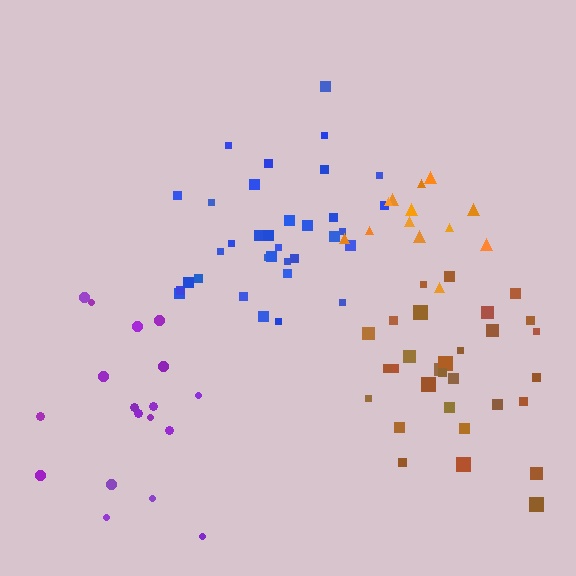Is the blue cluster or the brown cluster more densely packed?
Blue.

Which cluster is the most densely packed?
Blue.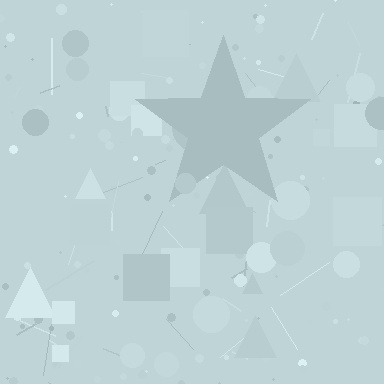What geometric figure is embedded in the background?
A star is embedded in the background.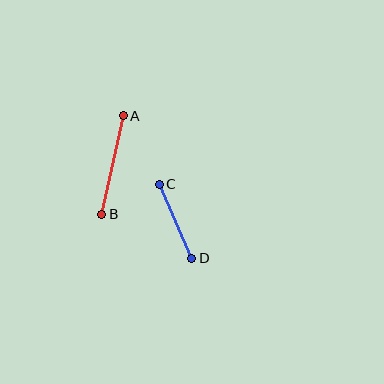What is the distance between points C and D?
The distance is approximately 81 pixels.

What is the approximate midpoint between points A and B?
The midpoint is at approximately (112, 165) pixels.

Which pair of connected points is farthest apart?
Points A and B are farthest apart.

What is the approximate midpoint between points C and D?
The midpoint is at approximately (176, 221) pixels.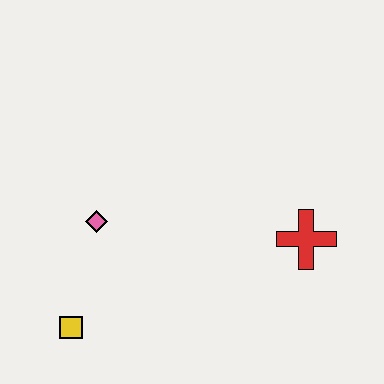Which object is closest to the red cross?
The pink diamond is closest to the red cross.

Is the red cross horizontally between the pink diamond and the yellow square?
No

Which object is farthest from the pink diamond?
The red cross is farthest from the pink diamond.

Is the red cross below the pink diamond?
Yes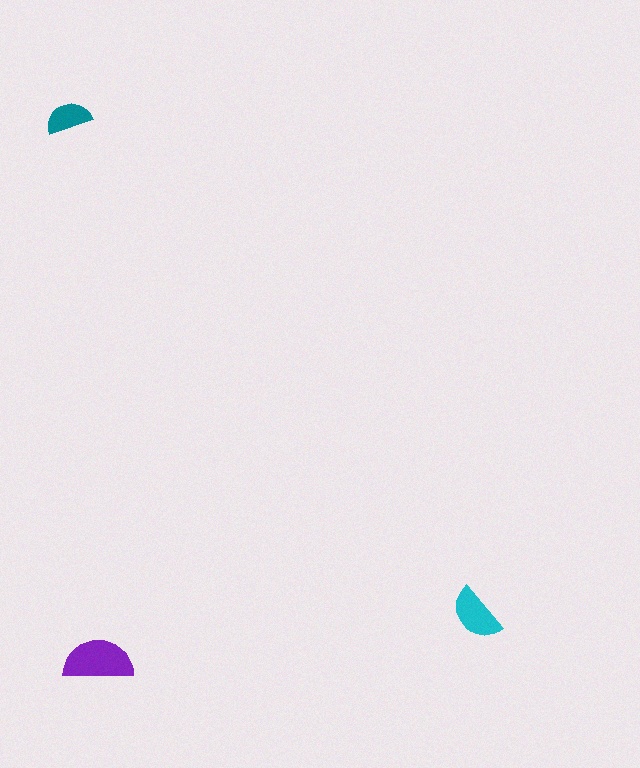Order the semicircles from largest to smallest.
the purple one, the cyan one, the teal one.